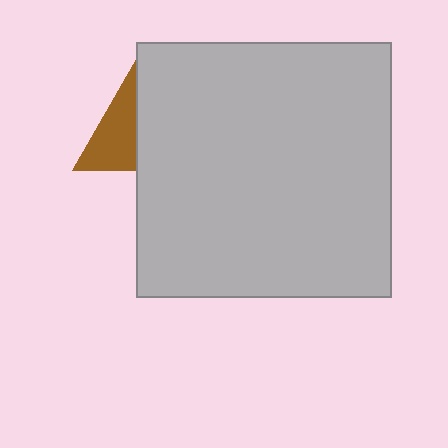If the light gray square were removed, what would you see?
You would see the complete brown triangle.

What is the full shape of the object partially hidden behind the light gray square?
The partially hidden object is a brown triangle.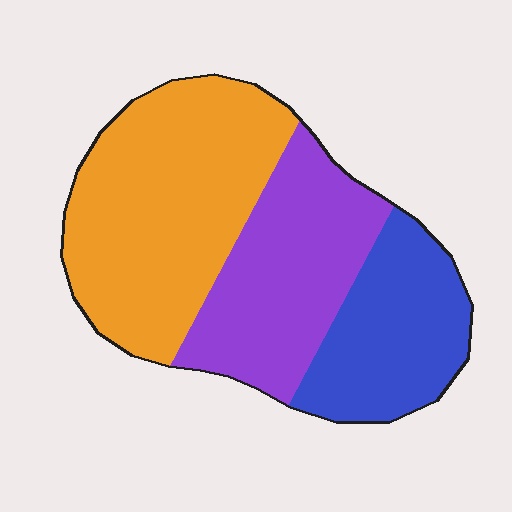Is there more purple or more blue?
Purple.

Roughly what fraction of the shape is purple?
Purple covers 31% of the shape.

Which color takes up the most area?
Orange, at roughly 45%.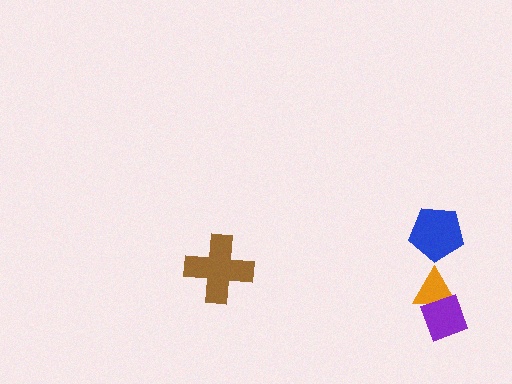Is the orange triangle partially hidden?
Yes, it is partially covered by another shape.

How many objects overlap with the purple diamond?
1 object overlaps with the purple diamond.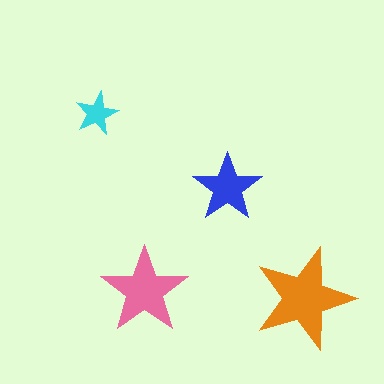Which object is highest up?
The cyan star is topmost.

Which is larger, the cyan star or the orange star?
The orange one.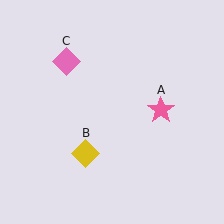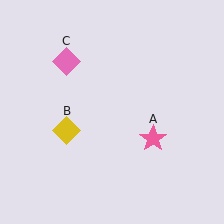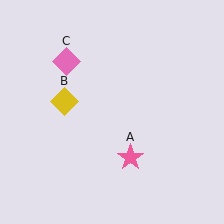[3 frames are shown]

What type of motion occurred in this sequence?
The pink star (object A), yellow diamond (object B) rotated clockwise around the center of the scene.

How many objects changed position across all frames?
2 objects changed position: pink star (object A), yellow diamond (object B).